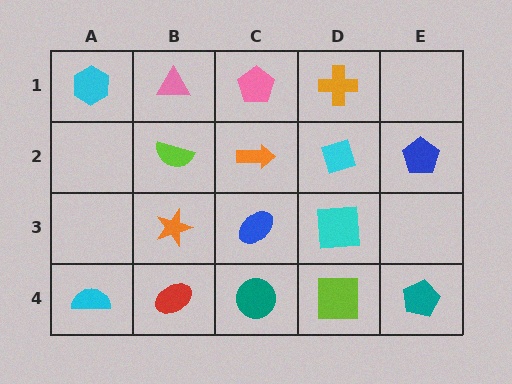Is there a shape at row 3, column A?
No, that cell is empty.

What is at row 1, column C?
A pink pentagon.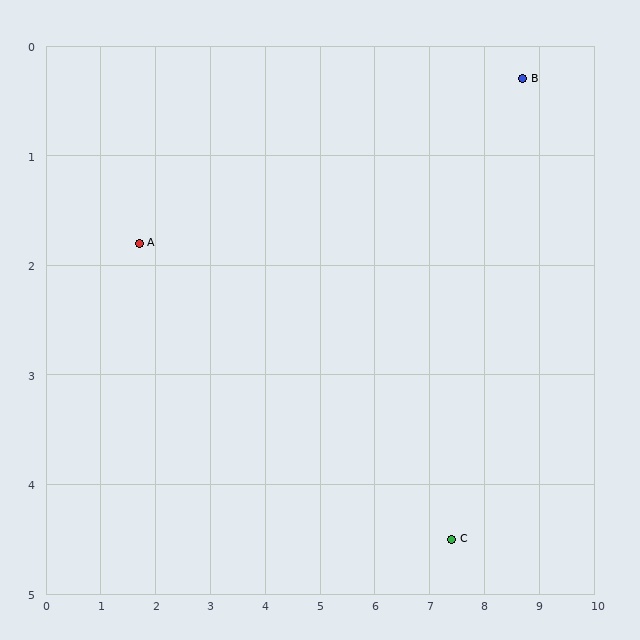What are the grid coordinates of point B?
Point B is at approximately (8.7, 0.3).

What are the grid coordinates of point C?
Point C is at approximately (7.4, 4.5).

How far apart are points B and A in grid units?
Points B and A are about 7.2 grid units apart.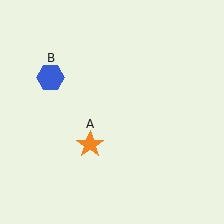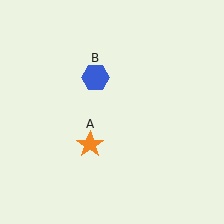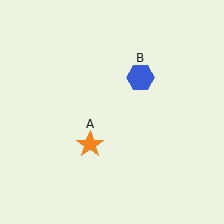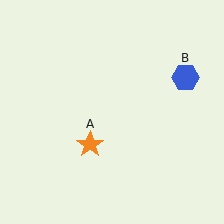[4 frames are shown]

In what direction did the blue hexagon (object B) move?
The blue hexagon (object B) moved right.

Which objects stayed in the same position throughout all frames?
Orange star (object A) remained stationary.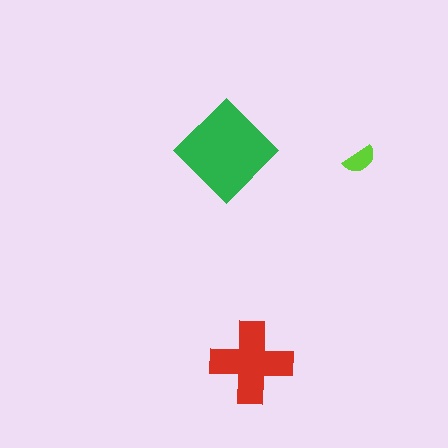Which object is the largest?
The green diamond.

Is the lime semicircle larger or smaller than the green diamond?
Smaller.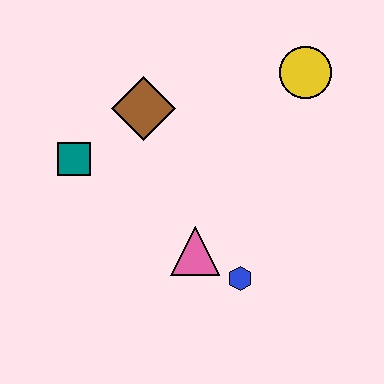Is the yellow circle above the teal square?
Yes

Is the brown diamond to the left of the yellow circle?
Yes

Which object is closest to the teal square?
The brown diamond is closest to the teal square.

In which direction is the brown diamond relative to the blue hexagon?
The brown diamond is above the blue hexagon.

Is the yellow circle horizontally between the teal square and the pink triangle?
No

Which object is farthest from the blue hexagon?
The yellow circle is farthest from the blue hexagon.